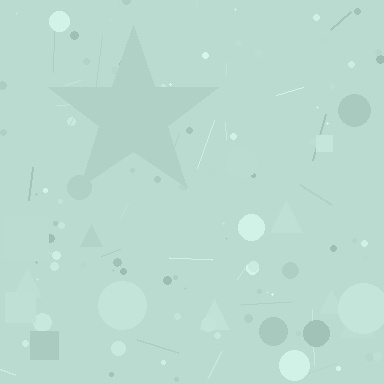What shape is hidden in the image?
A star is hidden in the image.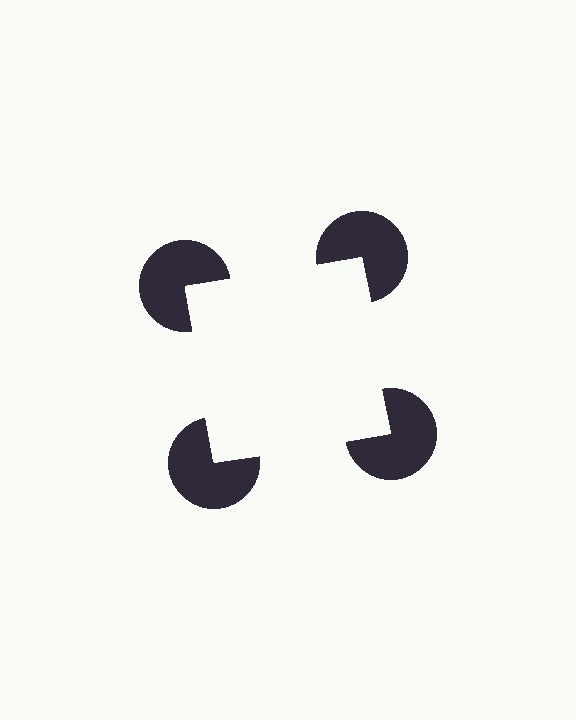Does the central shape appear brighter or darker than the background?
It typically appears slightly brighter than the background, even though no actual brightness change is drawn.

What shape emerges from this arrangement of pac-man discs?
An illusory square — its edges are inferred from the aligned wedge cuts in the pac-man discs, not physically drawn.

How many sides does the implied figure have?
4 sides.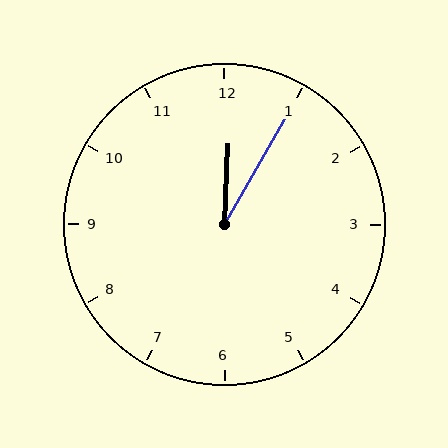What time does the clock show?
12:05.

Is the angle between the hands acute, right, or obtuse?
It is acute.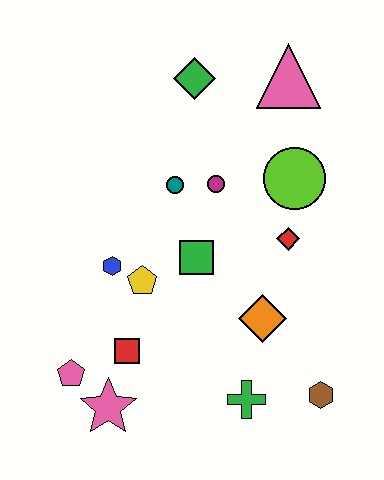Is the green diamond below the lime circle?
No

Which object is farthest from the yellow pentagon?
The pink triangle is farthest from the yellow pentagon.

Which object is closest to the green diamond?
The pink triangle is closest to the green diamond.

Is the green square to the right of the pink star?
Yes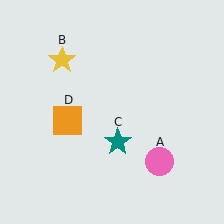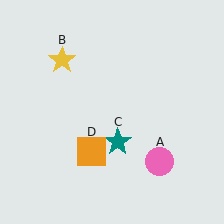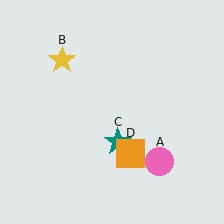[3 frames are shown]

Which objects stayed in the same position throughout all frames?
Pink circle (object A) and yellow star (object B) and teal star (object C) remained stationary.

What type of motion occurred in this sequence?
The orange square (object D) rotated counterclockwise around the center of the scene.